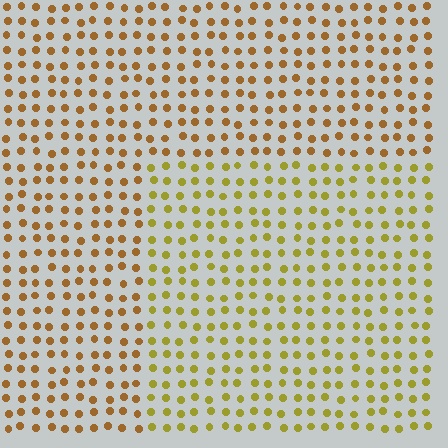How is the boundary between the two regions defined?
The boundary is defined purely by a slight shift in hue (about 29 degrees). Spacing, size, and orientation are identical on both sides.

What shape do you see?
I see a rectangle.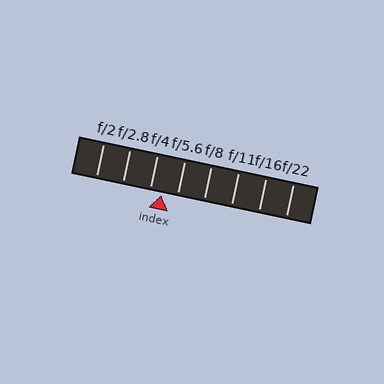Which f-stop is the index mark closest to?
The index mark is closest to f/4.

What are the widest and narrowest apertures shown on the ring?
The widest aperture shown is f/2 and the narrowest is f/22.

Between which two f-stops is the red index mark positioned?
The index mark is between f/4 and f/5.6.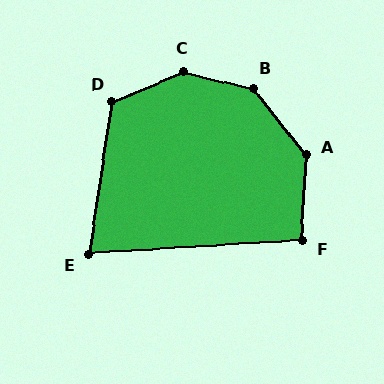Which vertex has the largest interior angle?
C, at approximately 144 degrees.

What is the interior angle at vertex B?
Approximately 142 degrees (obtuse).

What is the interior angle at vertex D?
Approximately 121 degrees (obtuse).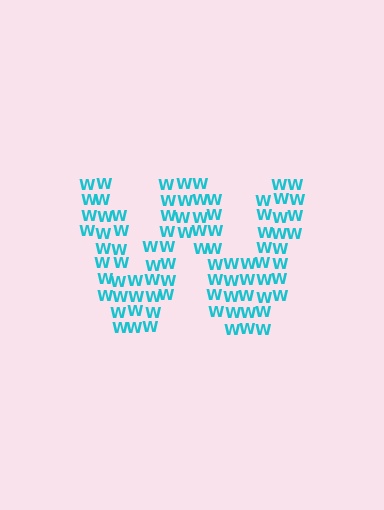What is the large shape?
The large shape is the letter W.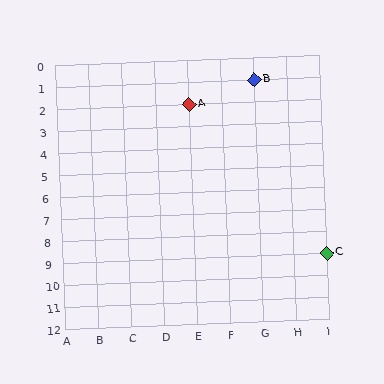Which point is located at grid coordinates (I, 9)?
Point C is at (I, 9).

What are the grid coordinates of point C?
Point C is at grid coordinates (I, 9).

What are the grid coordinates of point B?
Point B is at grid coordinates (G, 1).